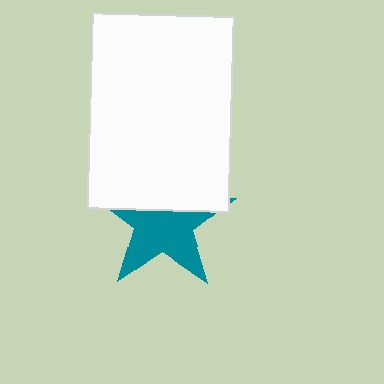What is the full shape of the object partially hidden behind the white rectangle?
The partially hidden object is a teal star.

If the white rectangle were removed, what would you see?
You would see the complete teal star.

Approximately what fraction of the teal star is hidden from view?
Roughly 40% of the teal star is hidden behind the white rectangle.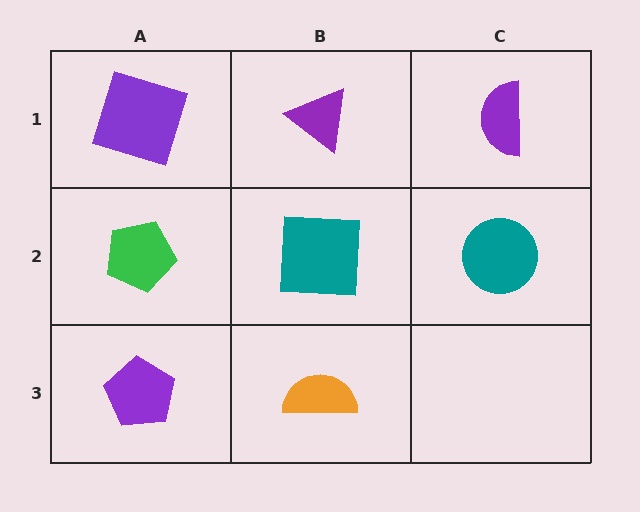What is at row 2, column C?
A teal circle.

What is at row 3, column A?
A purple pentagon.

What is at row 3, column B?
An orange semicircle.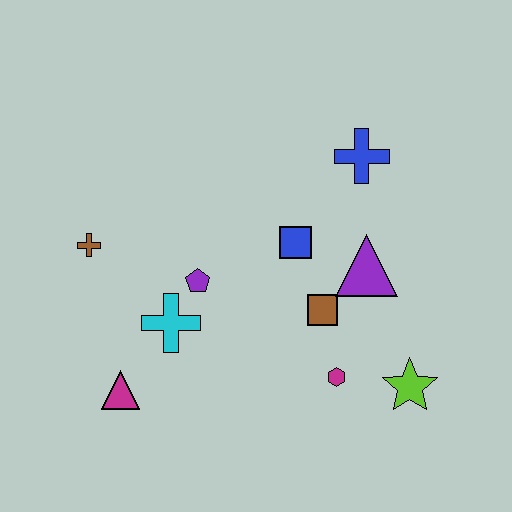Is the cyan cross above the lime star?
Yes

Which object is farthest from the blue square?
The magenta triangle is farthest from the blue square.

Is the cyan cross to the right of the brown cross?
Yes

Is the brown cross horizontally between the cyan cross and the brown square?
No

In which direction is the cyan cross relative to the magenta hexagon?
The cyan cross is to the left of the magenta hexagon.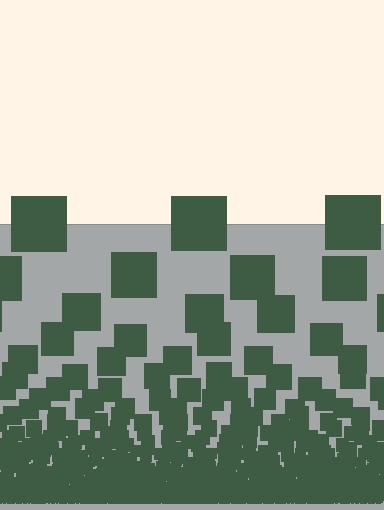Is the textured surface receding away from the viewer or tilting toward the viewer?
The surface appears to tilt toward the viewer. Texture elements get larger and sparser toward the top.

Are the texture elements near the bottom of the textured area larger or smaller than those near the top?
Smaller. The gradient is inverted — elements near the bottom are smaller and denser.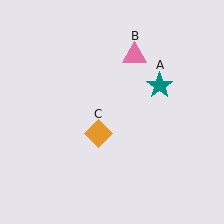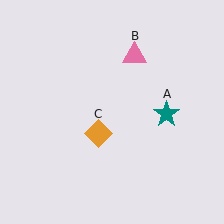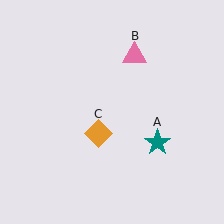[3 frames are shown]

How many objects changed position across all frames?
1 object changed position: teal star (object A).